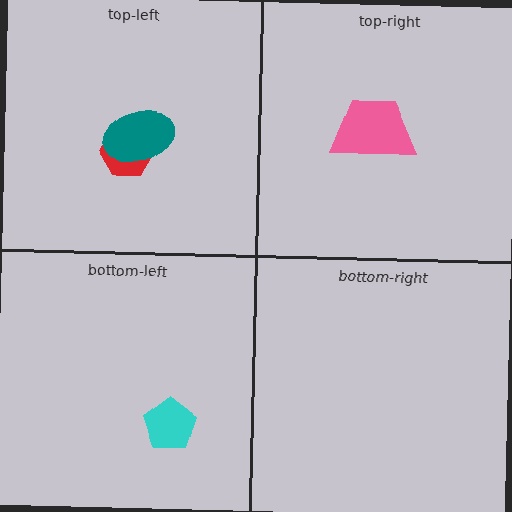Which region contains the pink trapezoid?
The top-right region.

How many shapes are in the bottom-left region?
1.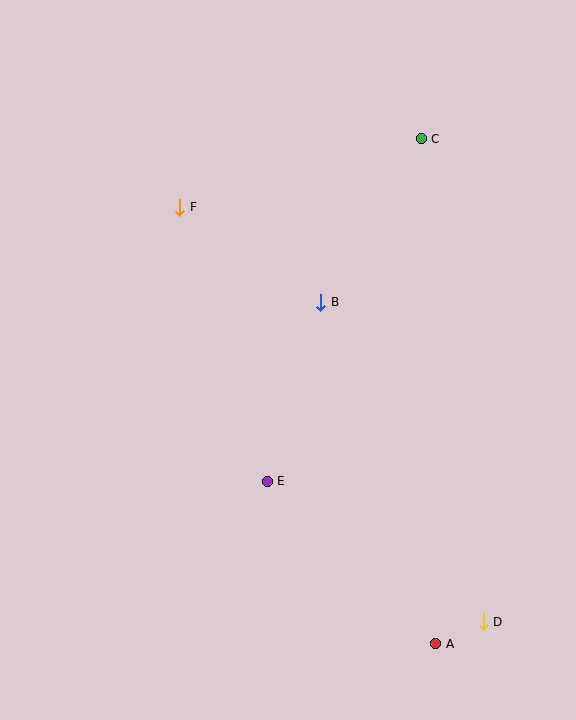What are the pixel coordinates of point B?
Point B is at (321, 302).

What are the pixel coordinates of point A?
Point A is at (436, 644).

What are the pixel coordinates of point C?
Point C is at (421, 139).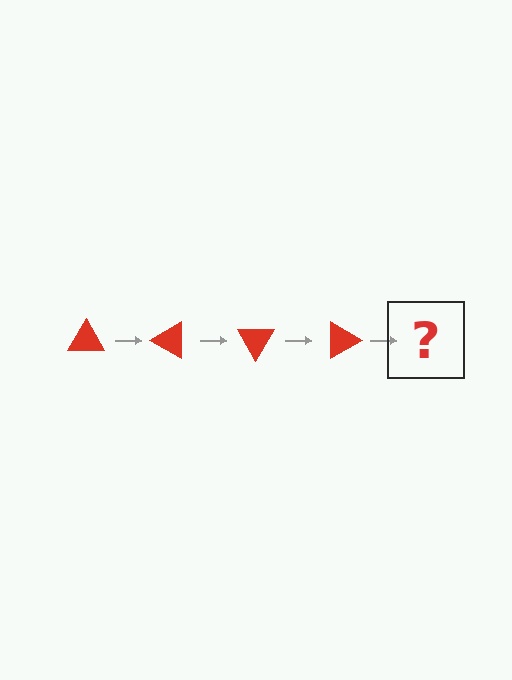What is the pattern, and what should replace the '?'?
The pattern is that the triangle rotates 30 degrees each step. The '?' should be a red triangle rotated 120 degrees.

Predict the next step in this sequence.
The next step is a red triangle rotated 120 degrees.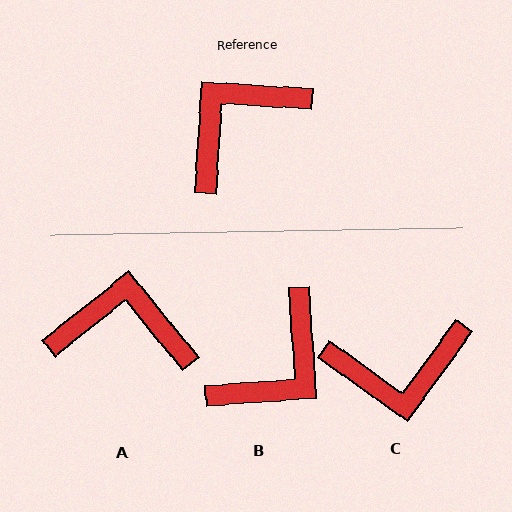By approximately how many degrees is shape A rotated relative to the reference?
Approximately 48 degrees clockwise.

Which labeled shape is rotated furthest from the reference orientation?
B, about 172 degrees away.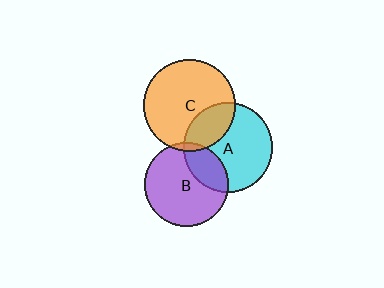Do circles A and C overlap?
Yes.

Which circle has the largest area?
Circle C (orange).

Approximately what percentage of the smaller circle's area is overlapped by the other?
Approximately 25%.